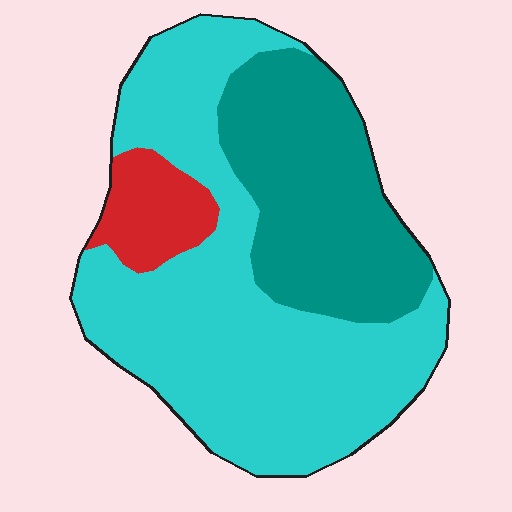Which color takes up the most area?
Cyan, at roughly 60%.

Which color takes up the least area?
Red, at roughly 10%.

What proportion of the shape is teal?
Teal covers roughly 30% of the shape.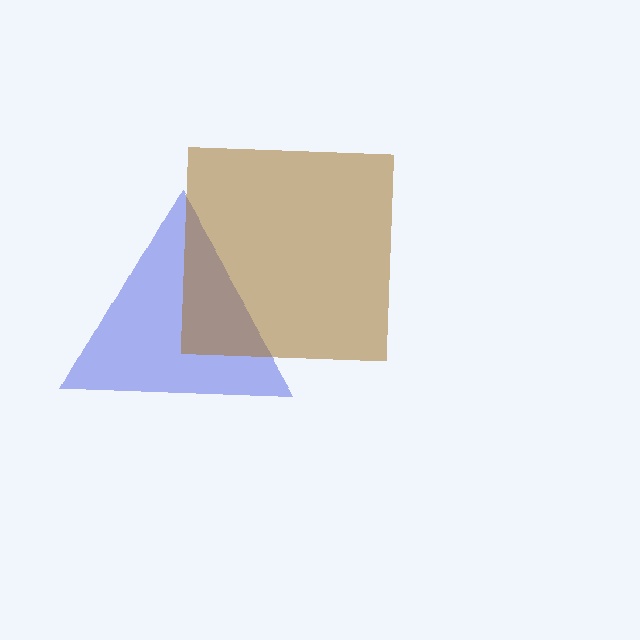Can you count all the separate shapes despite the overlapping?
Yes, there are 2 separate shapes.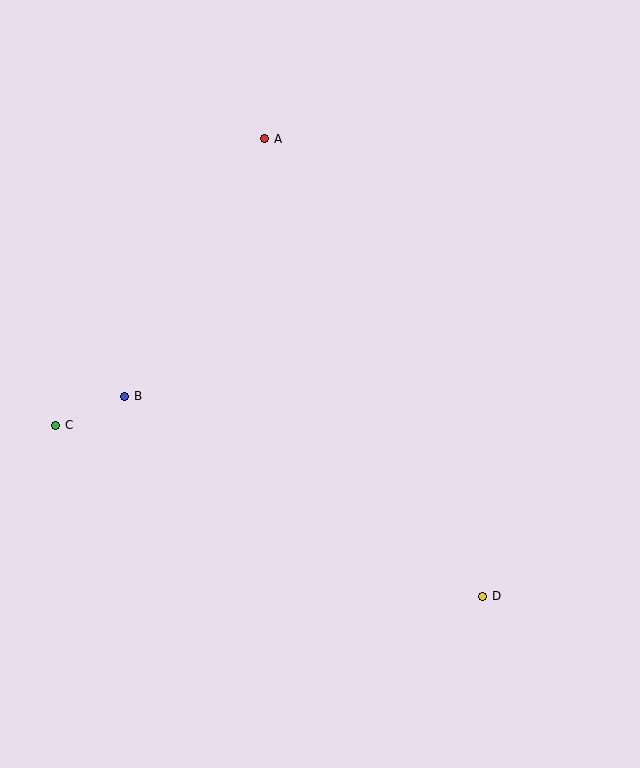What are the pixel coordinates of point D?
Point D is at (483, 597).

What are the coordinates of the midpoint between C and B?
The midpoint between C and B is at (90, 411).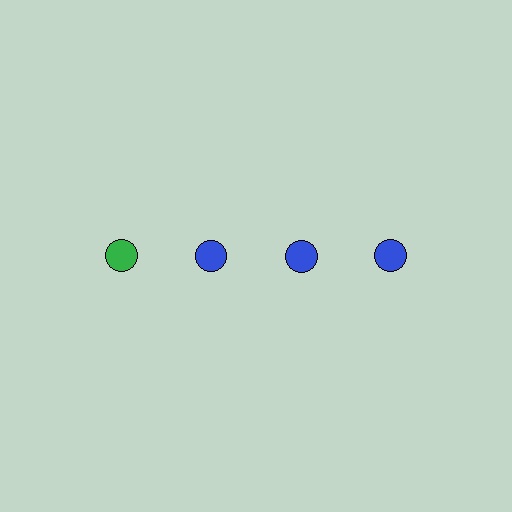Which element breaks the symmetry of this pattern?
The green circle in the top row, leftmost column breaks the symmetry. All other shapes are blue circles.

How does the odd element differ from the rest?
It has a different color: green instead of blue.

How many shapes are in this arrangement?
There are 4 shapes arranged in a grid pattern.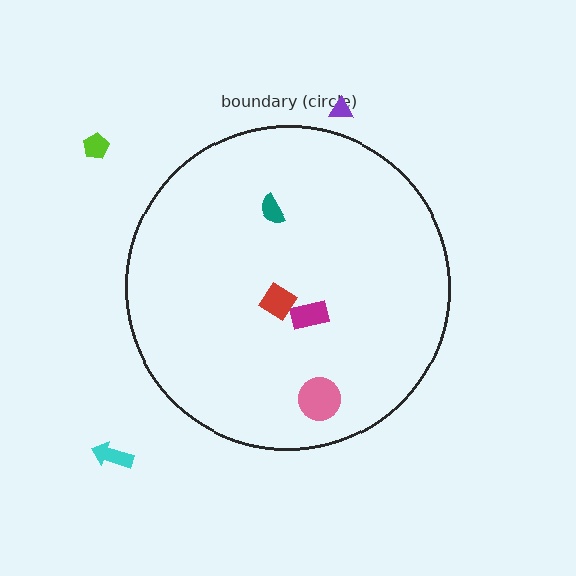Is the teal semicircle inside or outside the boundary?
Inside.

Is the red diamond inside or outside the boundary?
Inside.